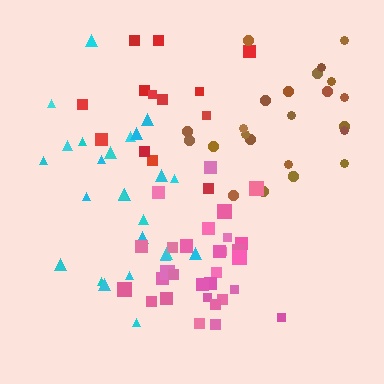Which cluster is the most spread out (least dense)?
Red.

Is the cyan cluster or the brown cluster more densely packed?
Cyan.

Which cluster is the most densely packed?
Pink.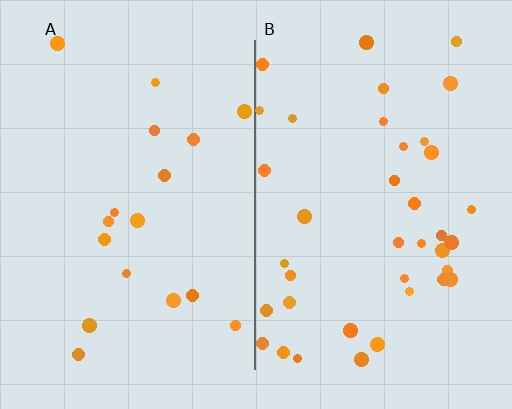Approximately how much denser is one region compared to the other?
Approximately 2.3× — region B over region A.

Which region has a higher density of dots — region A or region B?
B (the right).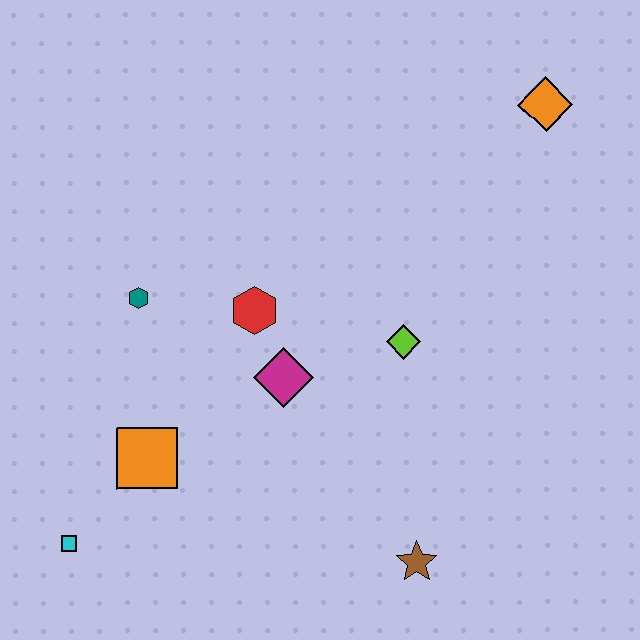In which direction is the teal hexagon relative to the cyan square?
The teal hexagon is above the cyan square.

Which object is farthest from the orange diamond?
The cyan square is farthest from the orange diamond.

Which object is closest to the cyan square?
The orange square is closest to the cyan square.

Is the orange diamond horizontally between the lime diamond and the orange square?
No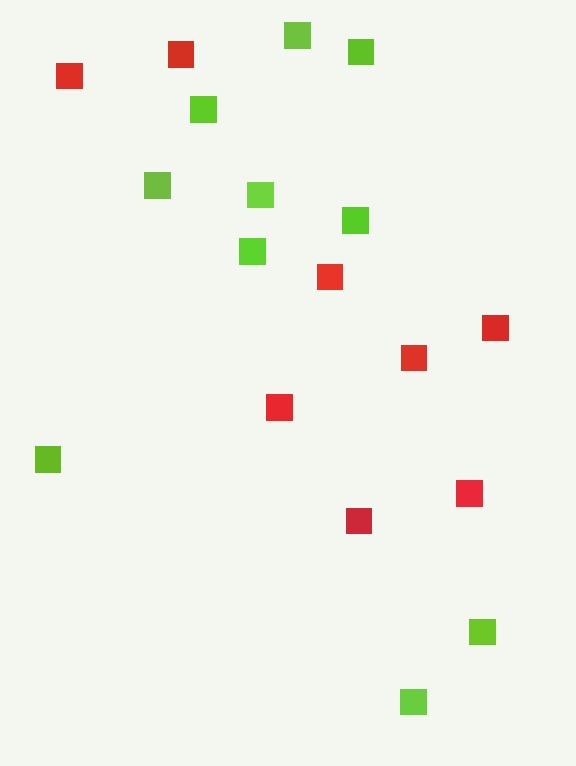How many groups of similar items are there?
There are 2 groups: one group of red squares (8) and one group of lime squares (10).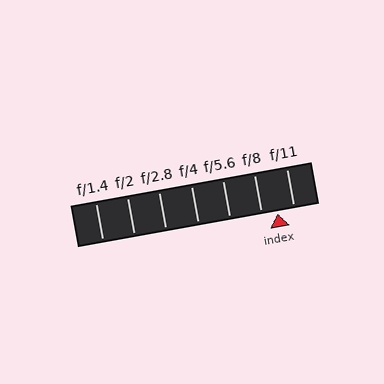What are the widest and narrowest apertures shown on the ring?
The widest aperture shown is f/1.4 and the narrowest is f/11.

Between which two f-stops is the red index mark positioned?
The index mark is between f/8 and f/11.